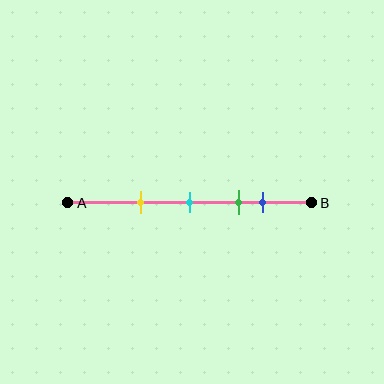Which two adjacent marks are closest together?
The green and blue marks are the closest adjacent pair.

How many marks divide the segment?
There are 4 marks dividing the segment.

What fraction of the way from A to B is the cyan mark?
The cyan mark is approximately 50% (0.5) of the way from A to B.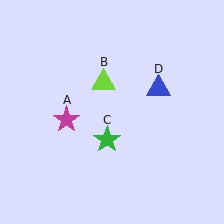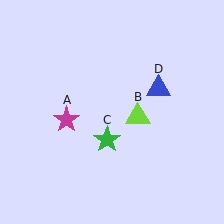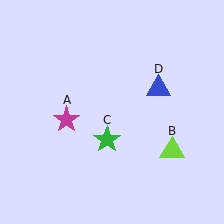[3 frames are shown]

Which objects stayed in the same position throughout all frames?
Magenta star (object A) and green star (object C) and blue triangle (object D) remained stationary.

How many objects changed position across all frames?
1 object changed position: lime triangle (object B).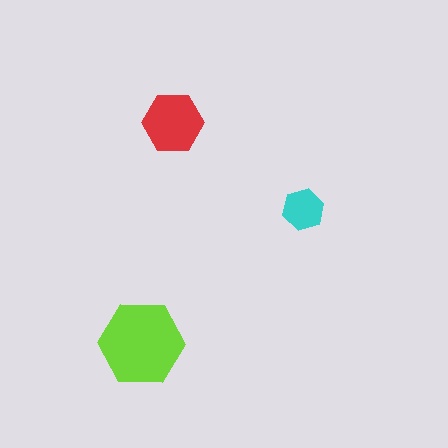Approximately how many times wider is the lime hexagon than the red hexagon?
About 1.5 times wider.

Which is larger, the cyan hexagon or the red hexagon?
The red one.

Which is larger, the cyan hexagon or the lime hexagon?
The lime one.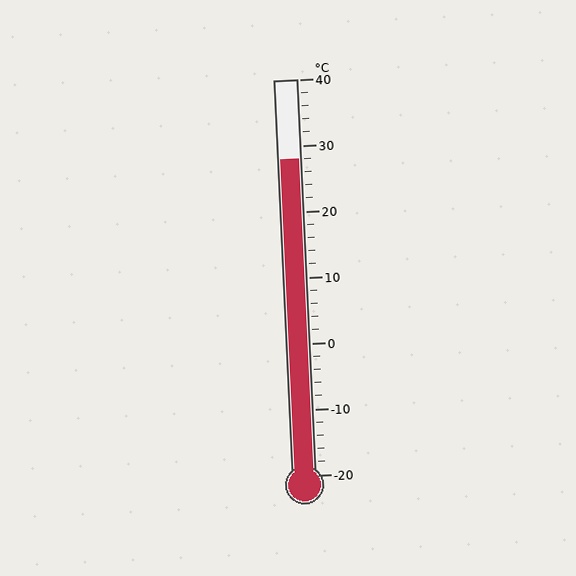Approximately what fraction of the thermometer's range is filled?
The thermometer is filled to approximately 80% of its range.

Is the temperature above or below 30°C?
The temperature is below 30°C.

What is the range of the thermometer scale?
The thermometer scale ranges from -20°C to 40°C.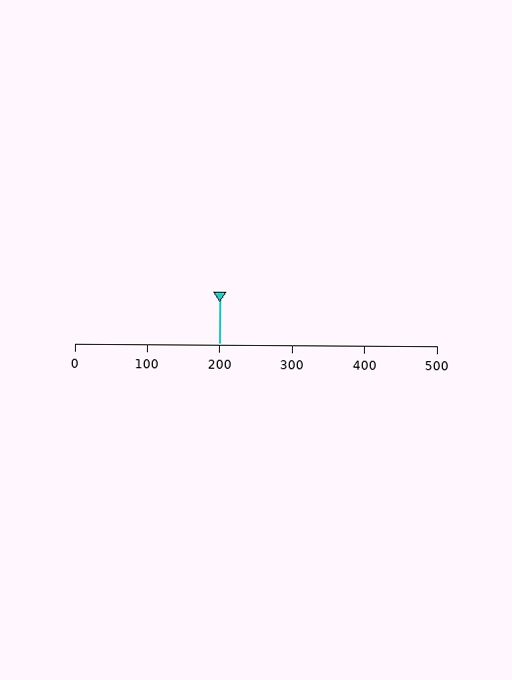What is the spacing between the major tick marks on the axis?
The major ticks are spaced 100 apart.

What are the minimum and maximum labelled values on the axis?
The axis runs from 0 to 500.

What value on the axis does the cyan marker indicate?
The marker indicates approximately 200.